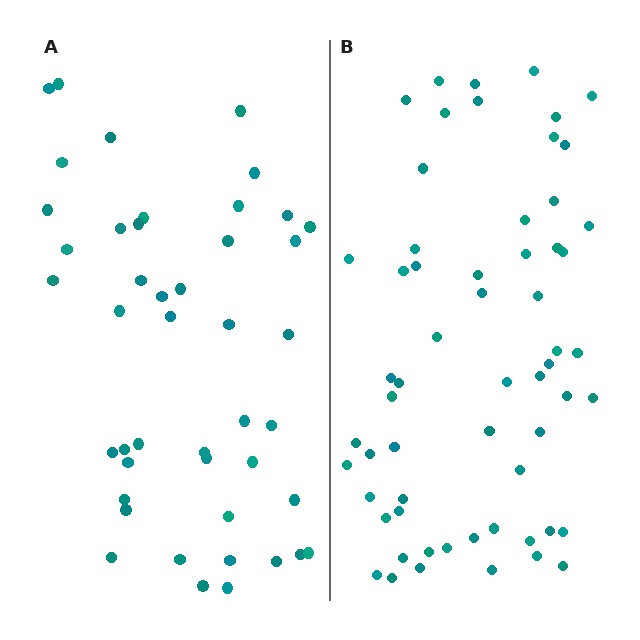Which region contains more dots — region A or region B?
Region B (the right region) has more dots.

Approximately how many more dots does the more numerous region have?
Region B has approximately 15 more dots than region A.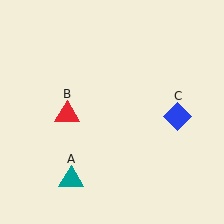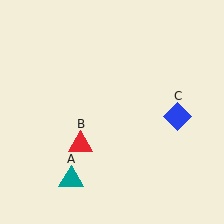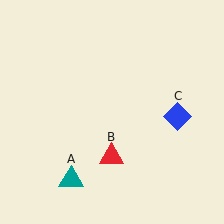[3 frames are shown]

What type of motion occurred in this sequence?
The red triangle (object B) rotated counterclockwise around the center of the scene.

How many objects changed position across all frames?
1 object changed position: red triangle (object B).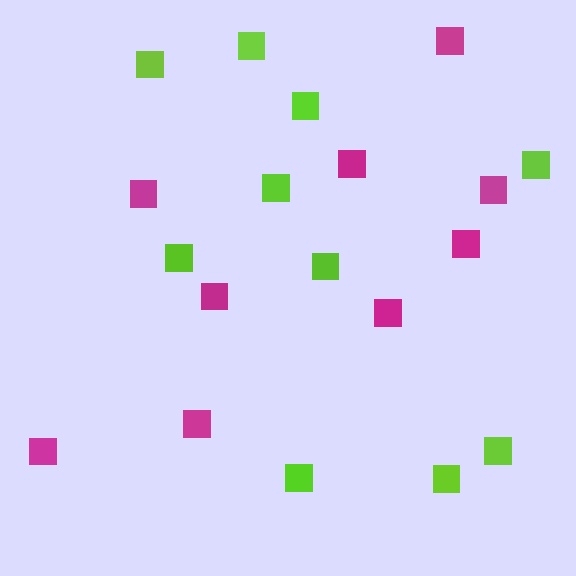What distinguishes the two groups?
There are 2 groups: one group of magenta squares (9) and one group of lime squares (10).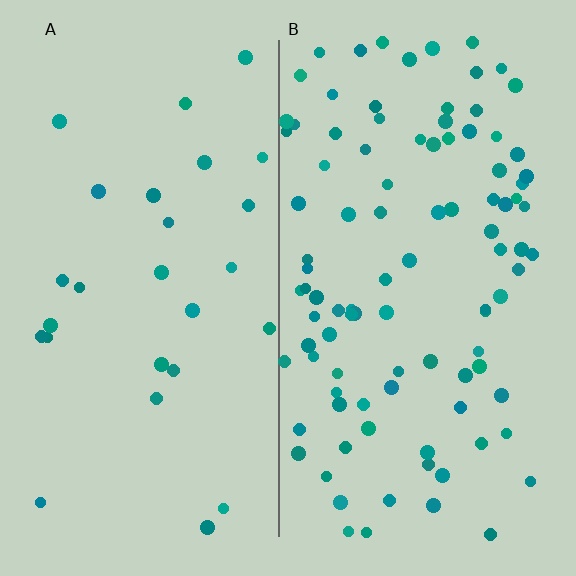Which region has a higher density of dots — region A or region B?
B (the right).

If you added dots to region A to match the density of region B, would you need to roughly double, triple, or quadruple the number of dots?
Approximately quadruple.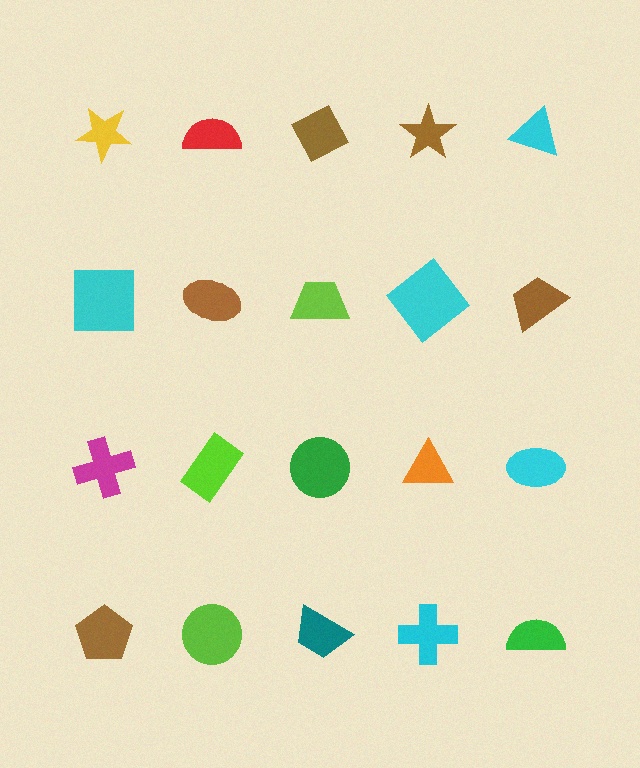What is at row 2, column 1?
A cyan square.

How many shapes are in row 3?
5 shapes.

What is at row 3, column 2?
A lime rectangle.